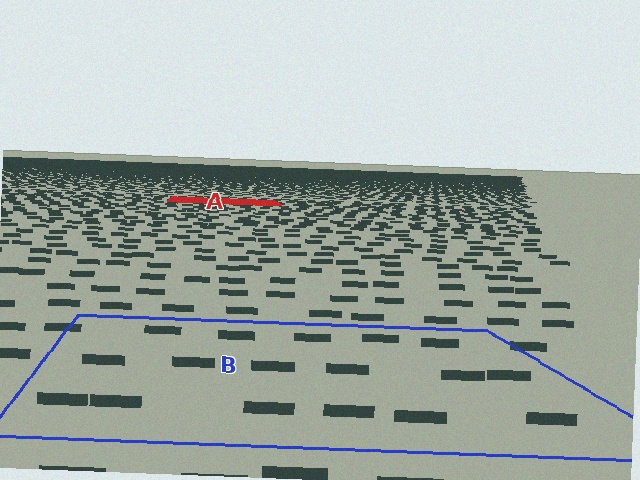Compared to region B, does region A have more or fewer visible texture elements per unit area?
Region A has more texture elements per unit area — they are packed more densely because it is farther away.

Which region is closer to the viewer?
Region B is closer. The texture elements there are larger and more spread out.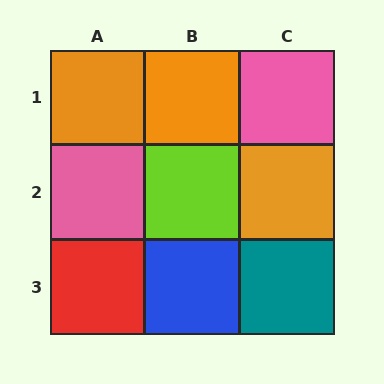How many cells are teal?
1 cell is teal.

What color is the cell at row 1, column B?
Orange.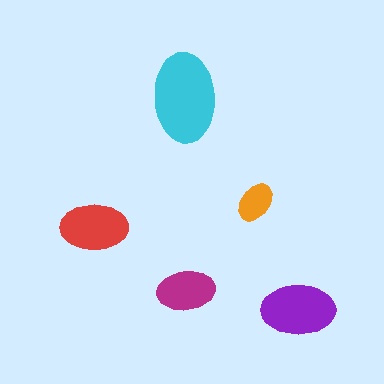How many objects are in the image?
There are 5 objects in the image.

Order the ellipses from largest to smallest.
the cyan one, the purple one, the red one, the magenta one, the orange one.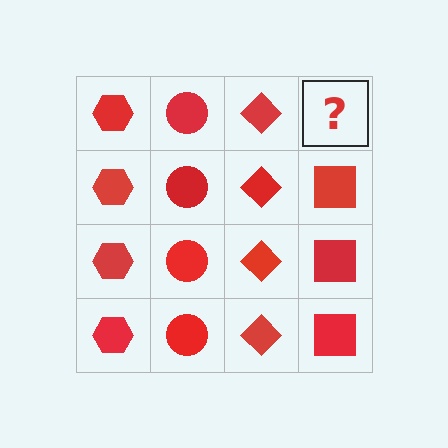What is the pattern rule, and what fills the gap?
The rule is that each column has a consistent shape. The gap should be filled with a red square.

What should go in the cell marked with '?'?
The missing cell should contain a red square.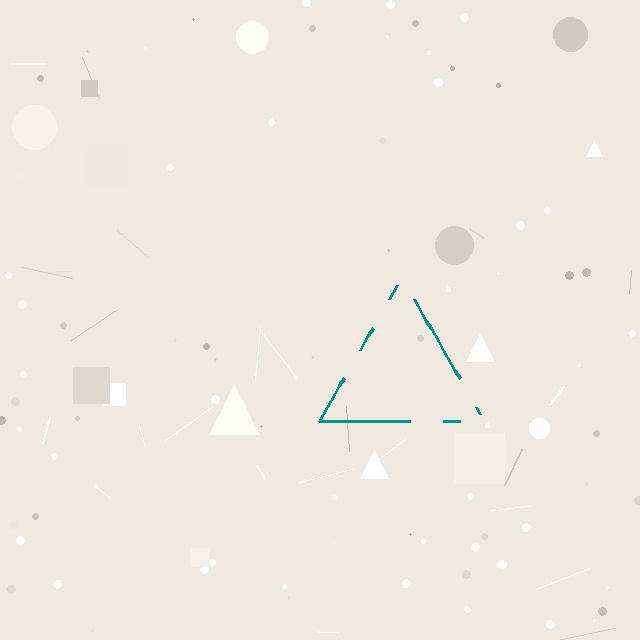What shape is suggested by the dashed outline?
The dashed outline suggests a triangle.